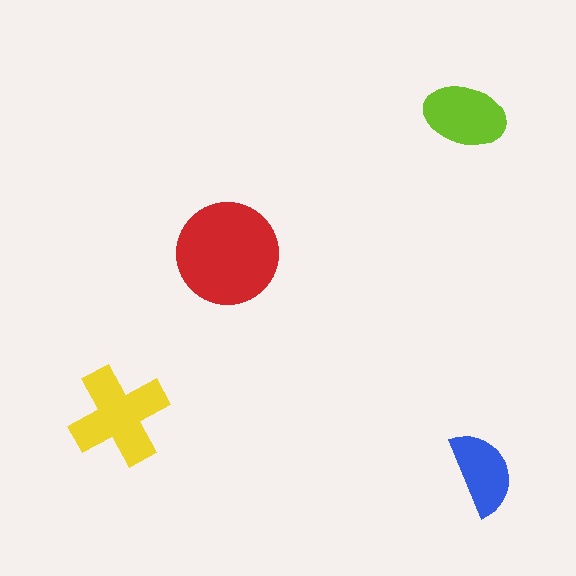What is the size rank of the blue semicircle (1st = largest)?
4th.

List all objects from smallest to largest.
The blue semicircle, the lime ellipse, the yellow cross, the red circle.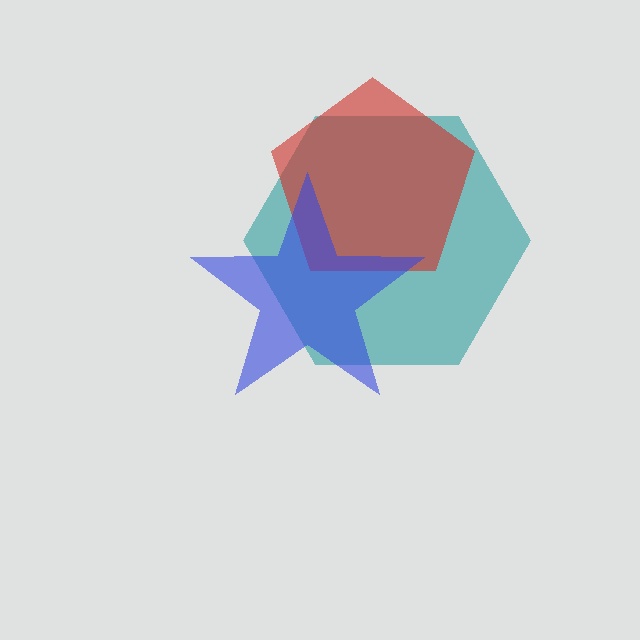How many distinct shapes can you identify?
There are 3 distinct shapes: a teal hexagon, a red pentagon, a blue star.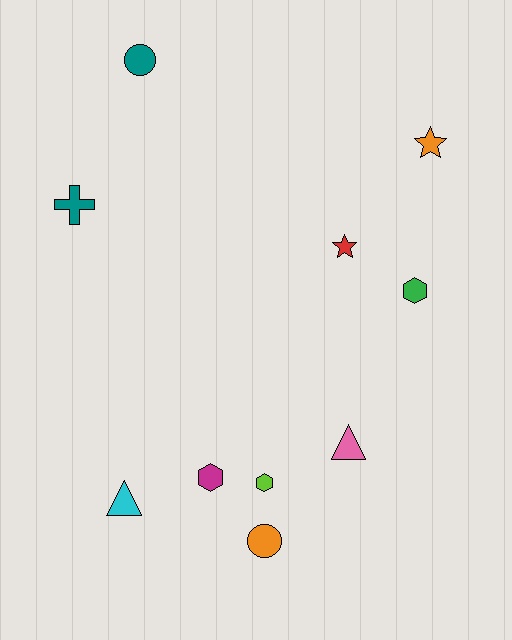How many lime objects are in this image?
There is 1 lime object.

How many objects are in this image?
There are 10 objects.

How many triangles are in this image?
There are 2 triangles.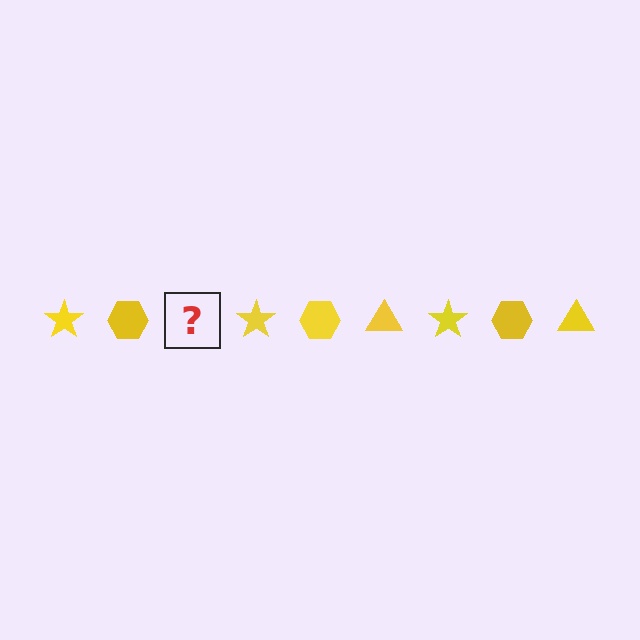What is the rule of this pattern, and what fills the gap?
The rule is that the pattern cycles through star, hexagon, triangle shapes in yellow. The gap should be filled with a yellow triangle.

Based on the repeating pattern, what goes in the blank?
The blank should be a yellow triangle.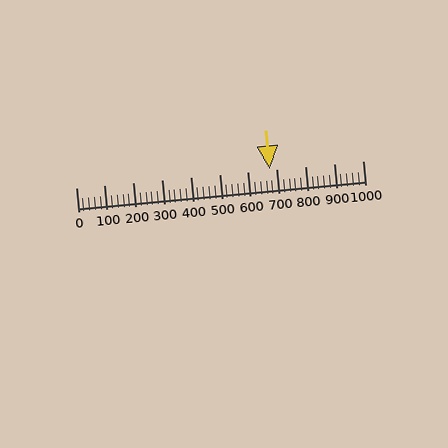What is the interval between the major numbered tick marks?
The major tick marks are spaced 100 units apart.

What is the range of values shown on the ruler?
The ruler shows values from 0 to 1000.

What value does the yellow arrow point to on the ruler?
The yellow arrow points to approximately 677.